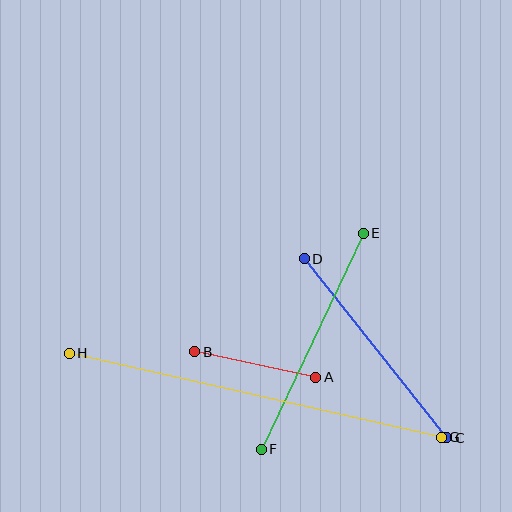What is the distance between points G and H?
The distance is approximately 382 pixels.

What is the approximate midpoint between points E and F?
The midpoint is at approximately (312, 341) pixels.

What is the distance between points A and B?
The distance is approximately 123 pixels.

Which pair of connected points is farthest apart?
Points G and H are farthest apart.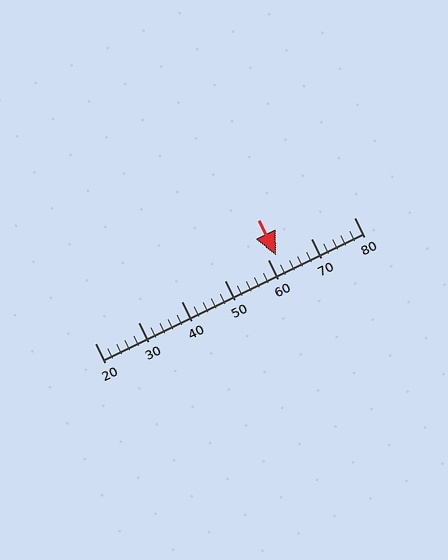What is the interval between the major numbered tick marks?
The major tick marks are spaced 10 units apart.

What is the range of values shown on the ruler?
The ruler shows values from 20 to 80.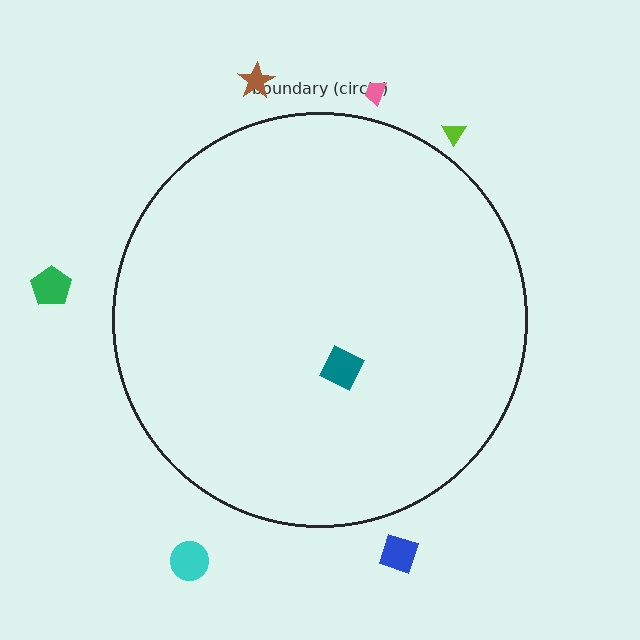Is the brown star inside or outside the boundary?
Outside.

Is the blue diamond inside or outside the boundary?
Outside.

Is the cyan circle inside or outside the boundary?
Outside.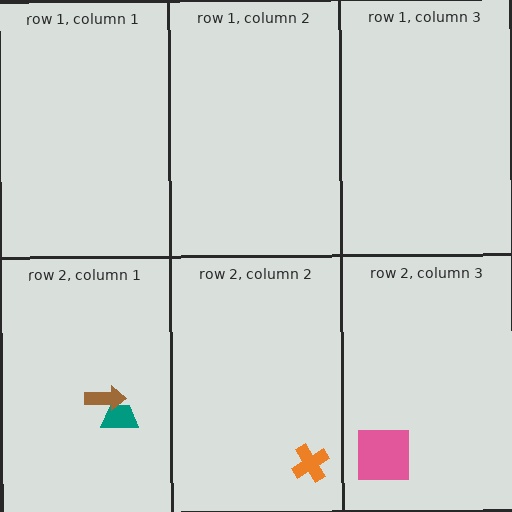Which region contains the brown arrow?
The row 2, column 1 region.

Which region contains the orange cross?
The row 2, column 2 region.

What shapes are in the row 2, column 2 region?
The orange cross.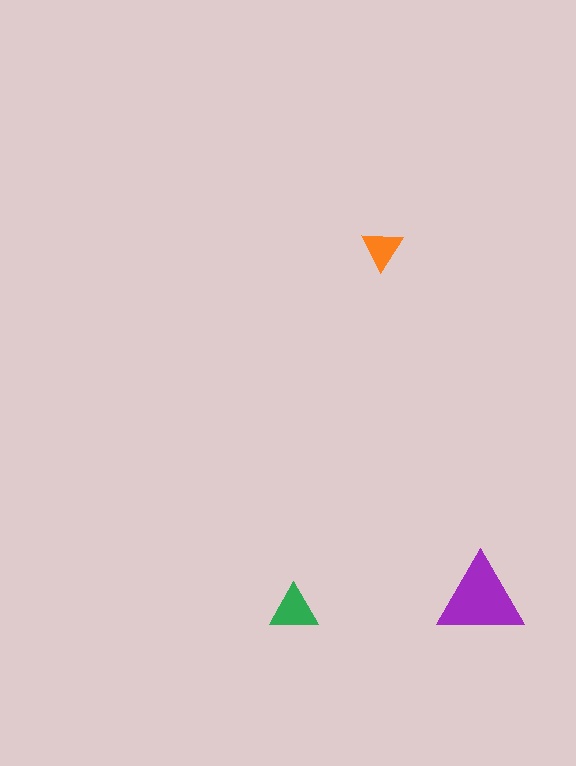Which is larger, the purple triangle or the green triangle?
The purple one.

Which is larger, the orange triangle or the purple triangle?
The purple one.